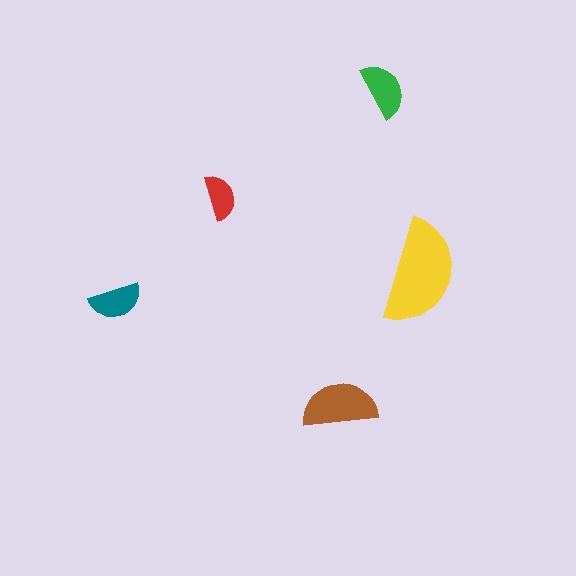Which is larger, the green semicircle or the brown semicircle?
The brown one.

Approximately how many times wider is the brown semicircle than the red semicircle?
About 1.5 times wider.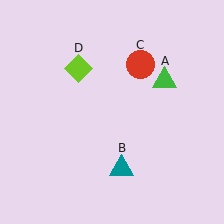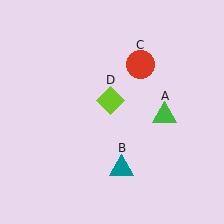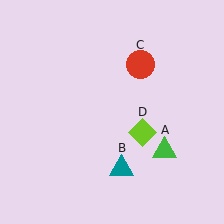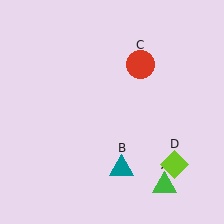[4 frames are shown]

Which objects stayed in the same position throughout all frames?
Teal triangle (object B) and red circle (object C) remained stationary.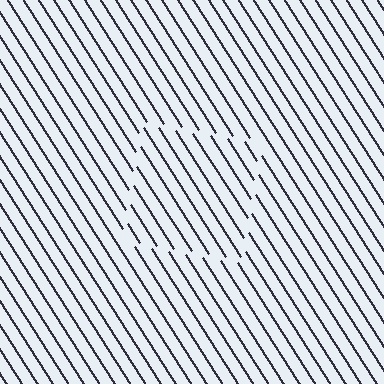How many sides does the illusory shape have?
4 sides — the line-ends trace a square.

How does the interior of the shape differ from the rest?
The interior of the shape contains the same grating, shifted by half a period — the contour is defined by the phase discontinuity where line-ends from the inner and outer gratings abut.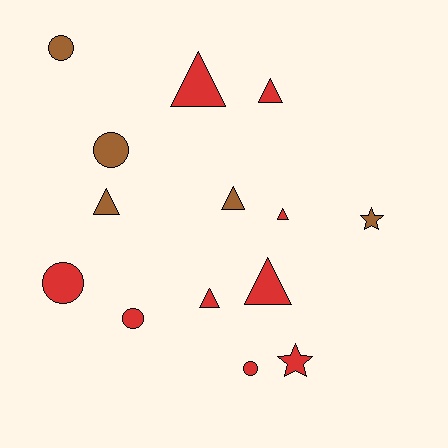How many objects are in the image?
There are 14 objects.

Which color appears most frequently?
Red, with 9 objects.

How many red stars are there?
There is 1 red star.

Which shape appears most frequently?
Triangle, with 7 objects.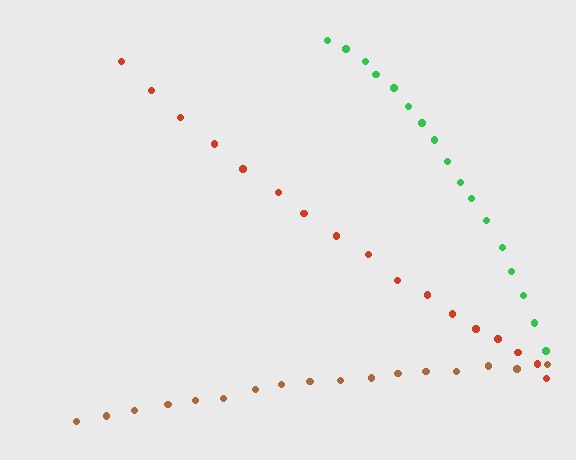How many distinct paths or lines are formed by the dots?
There are 3 distinct paths.